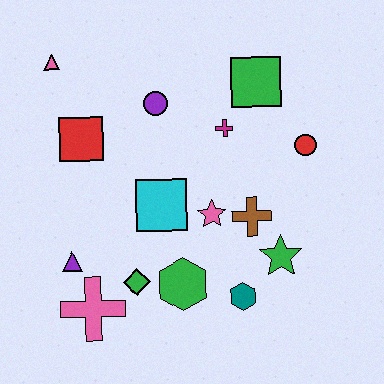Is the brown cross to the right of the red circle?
No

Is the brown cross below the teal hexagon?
No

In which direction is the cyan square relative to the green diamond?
The cyan square is above the green diamond.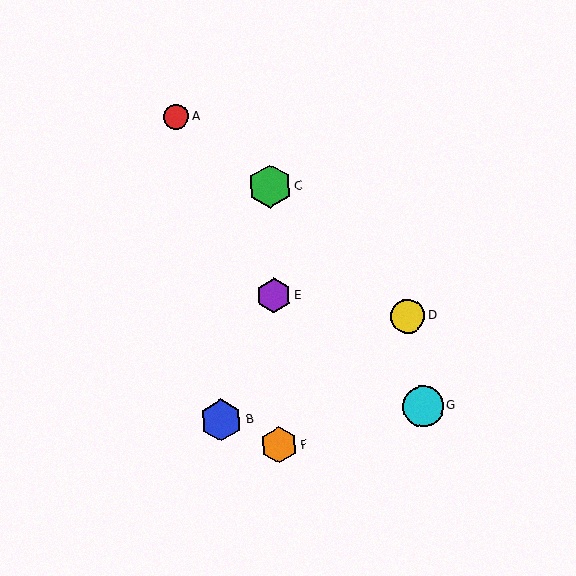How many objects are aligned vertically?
3 objects (C, E, F) are aligned vertically.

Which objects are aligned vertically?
Objects C, E, F are aligned vertically.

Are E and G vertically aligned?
No, E is at x≈274 and G is at x≈423.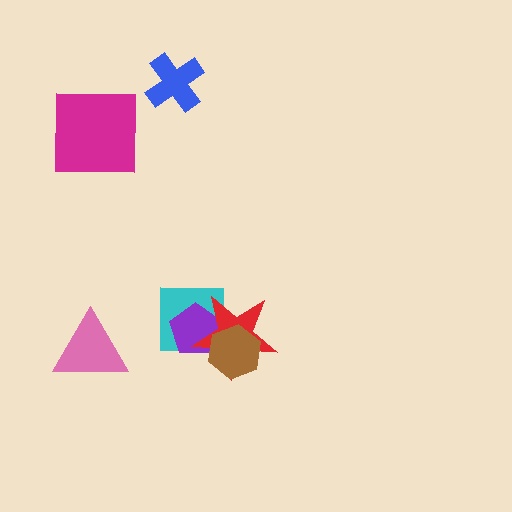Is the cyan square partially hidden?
Yes, it is partially covered by another shape.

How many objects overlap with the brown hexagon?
3 objects overlap with the brown hexagon.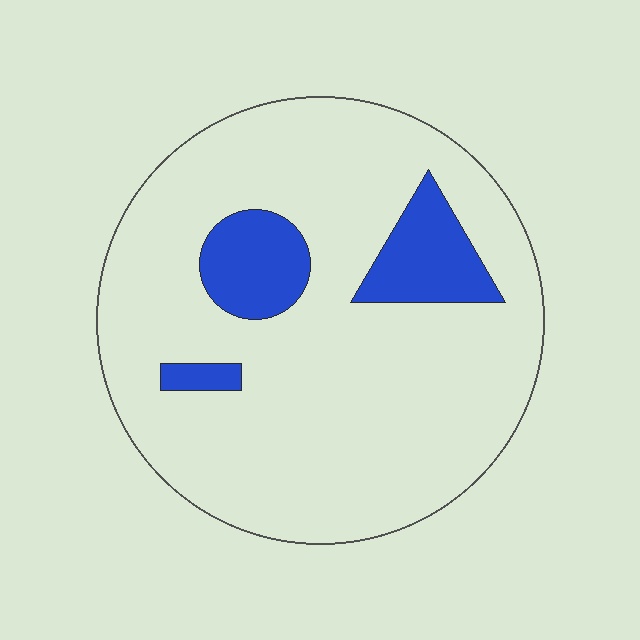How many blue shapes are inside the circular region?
3.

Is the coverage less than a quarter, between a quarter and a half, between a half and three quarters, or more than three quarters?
Less than a quarter.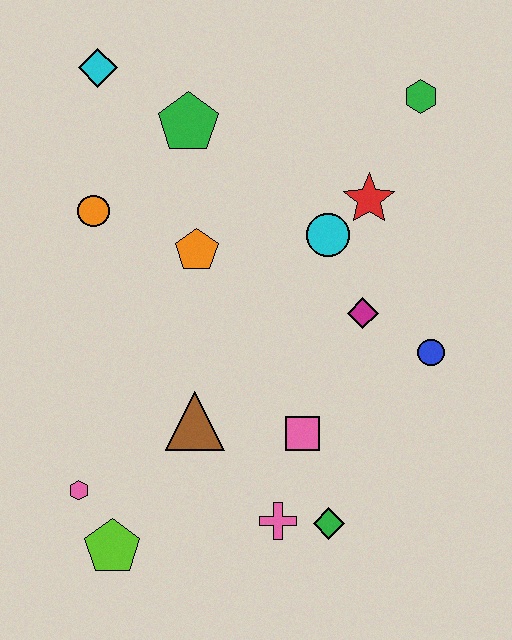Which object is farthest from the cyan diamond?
The green diamond is farthest from the cyan diamond.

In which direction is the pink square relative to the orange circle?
The pink square is below the orange circle.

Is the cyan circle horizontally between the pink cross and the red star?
Yes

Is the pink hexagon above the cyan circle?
No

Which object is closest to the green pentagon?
The cyan diamond is closest to the green pentagon.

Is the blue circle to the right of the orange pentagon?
Yes